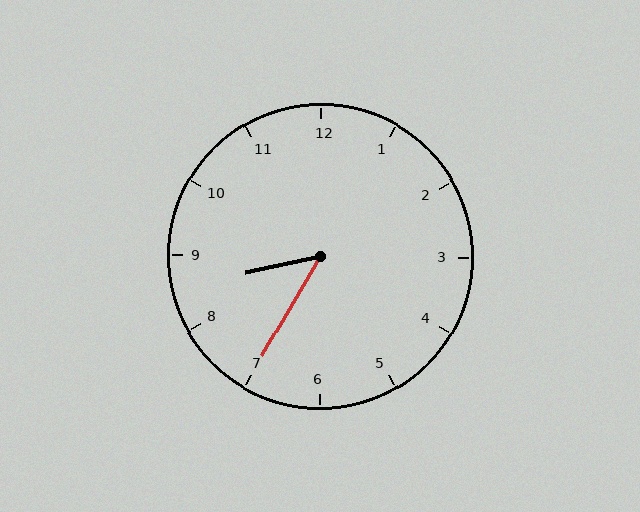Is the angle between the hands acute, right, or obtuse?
It is acute.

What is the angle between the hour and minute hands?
Approximately 48 degrees.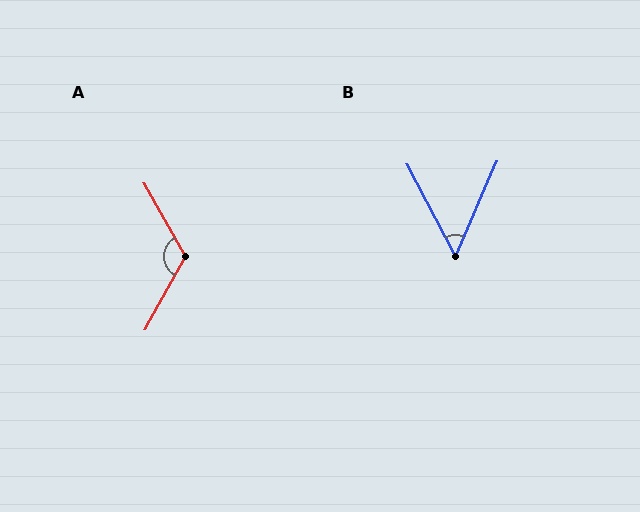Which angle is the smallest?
B, at approximately 51 degrees.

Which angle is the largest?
A, at approximately 122 degrees.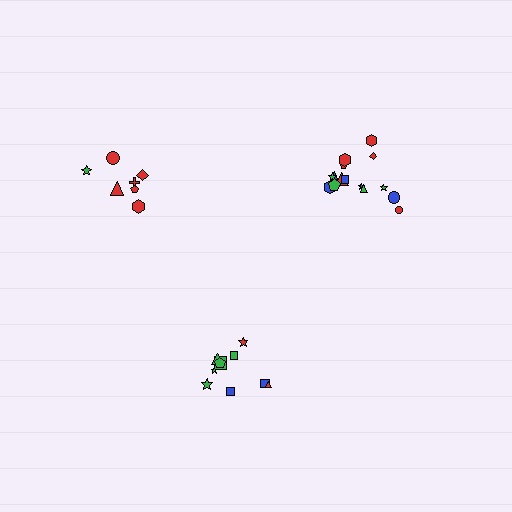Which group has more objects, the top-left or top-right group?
The top-right group.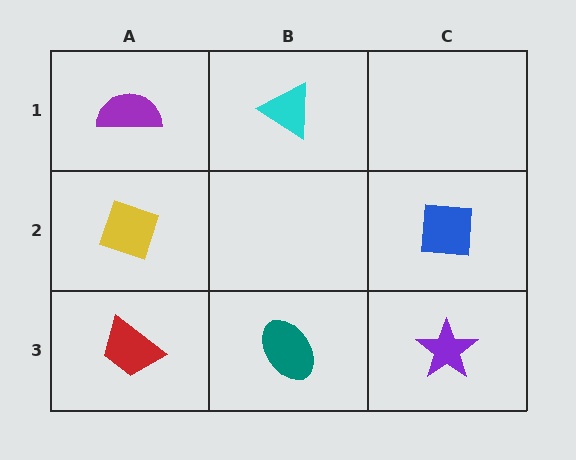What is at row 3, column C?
A purple star.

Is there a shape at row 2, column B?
No, that cell is empty.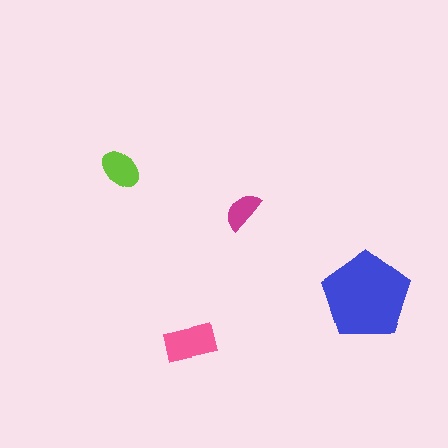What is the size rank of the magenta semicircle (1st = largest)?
4th.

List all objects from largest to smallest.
The blue pentagon, the pink rectangle, the lime ellipse, the magenta semicircle.